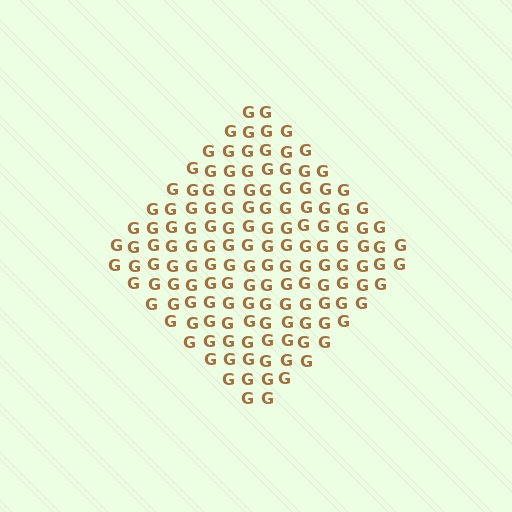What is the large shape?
The large shape is a diamond.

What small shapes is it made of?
It is made of small letter G's.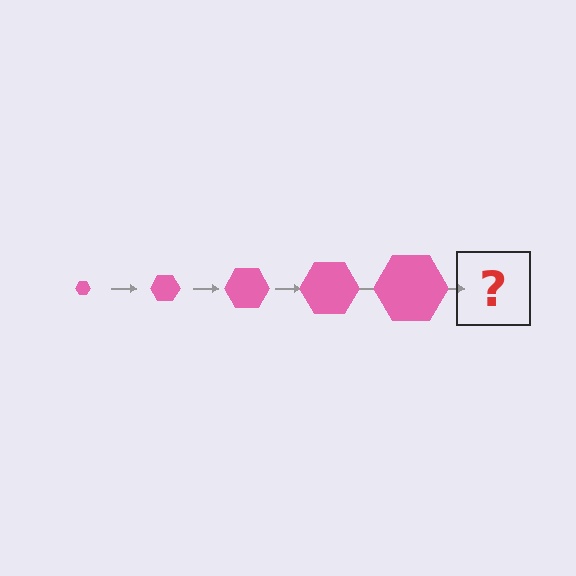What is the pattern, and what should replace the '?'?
The pattern is that the hexagon gets progressively larger each step. The '?' should be a pink hexagon, larger than the previous one.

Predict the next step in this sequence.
The next step is a pink hexagon, larger than the previous one.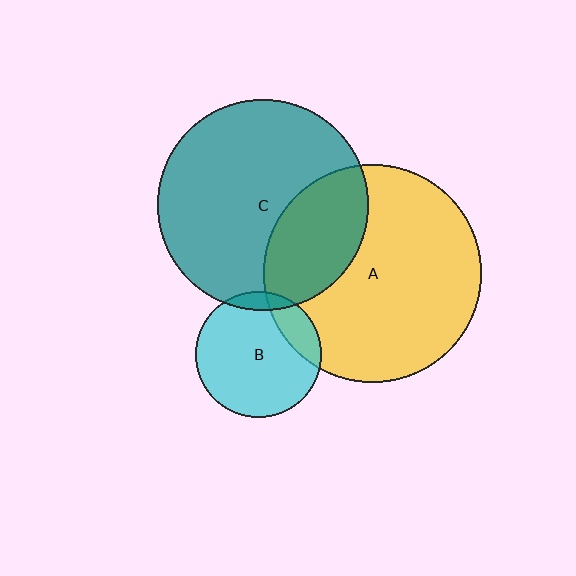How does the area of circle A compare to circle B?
Approximately 3.0 times.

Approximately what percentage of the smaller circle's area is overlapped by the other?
Approximately 30%.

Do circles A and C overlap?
Yes.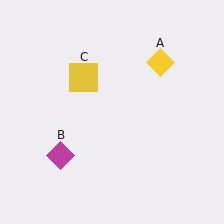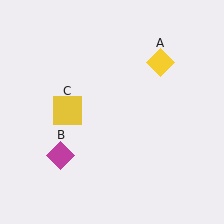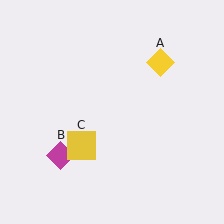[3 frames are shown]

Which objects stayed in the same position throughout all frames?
Yellow diamond (object A) and magenta diamond (object B) remained stationary.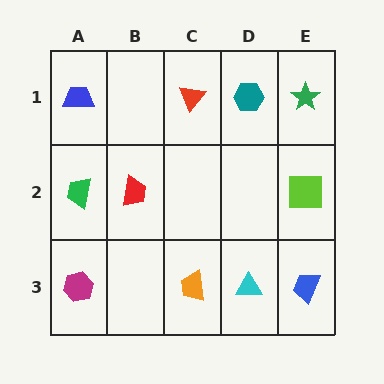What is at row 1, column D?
A teal hexagon.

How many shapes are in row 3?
4 shapes.